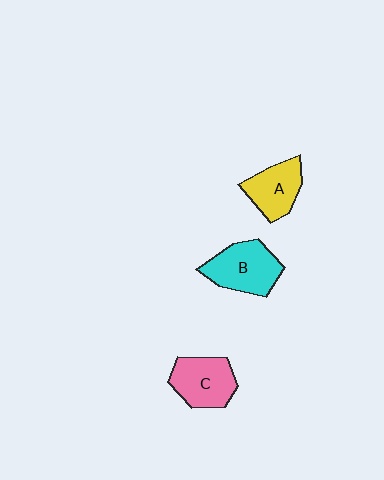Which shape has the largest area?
Shape B (cyan).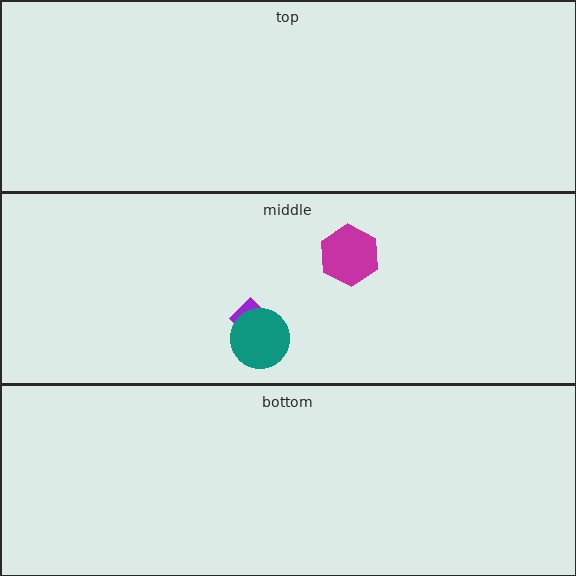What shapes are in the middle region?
The purple diamond, the teal circle, the magenta hexagon.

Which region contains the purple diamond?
The middle region.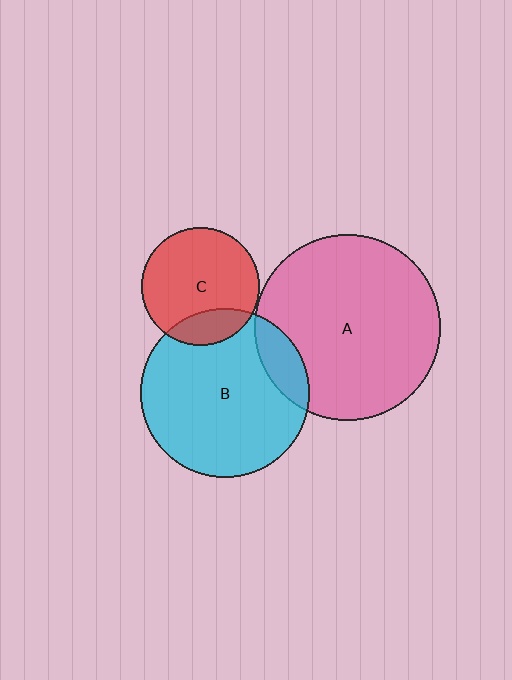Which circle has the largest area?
Circle A (pink).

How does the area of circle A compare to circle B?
Approximately 1.2 times.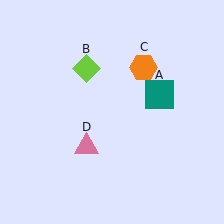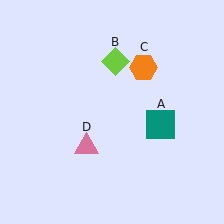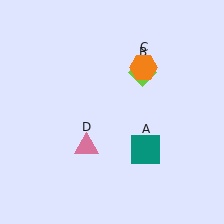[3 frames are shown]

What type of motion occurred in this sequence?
The teal square (object A), lime diamond (object B) rotated clockwise around the center of the scene.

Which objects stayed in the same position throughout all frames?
Orange hexagon (object C) and pink triangle (object D) remained stationary.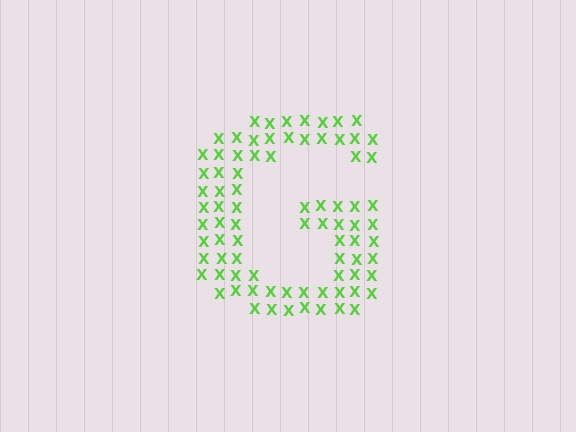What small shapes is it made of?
It is made of small letter X's.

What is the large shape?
The large shape is the letter G.